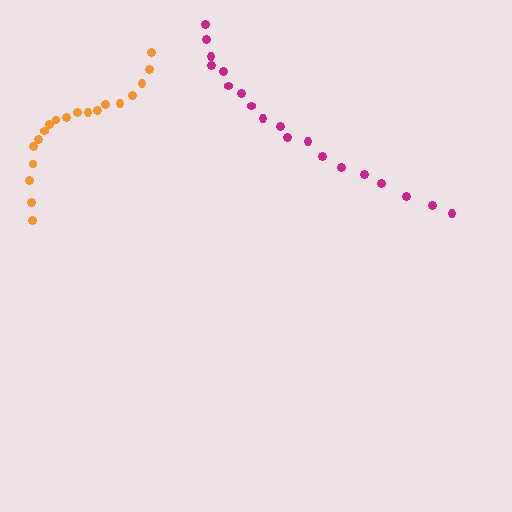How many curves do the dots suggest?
There are 2 distinct paths.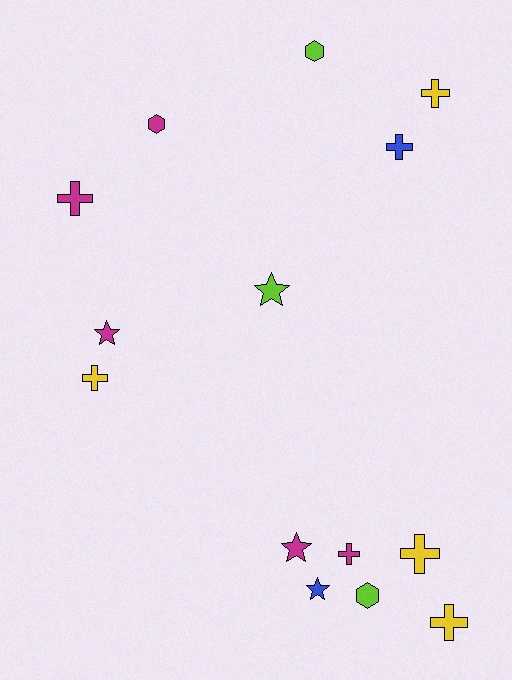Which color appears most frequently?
Magenta, with 5 objects.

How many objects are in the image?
There are 14 objects.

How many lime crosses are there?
There are no lime crosses.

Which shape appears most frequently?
Cross, with 7 objects.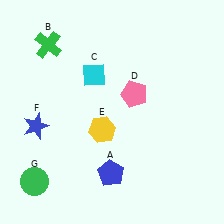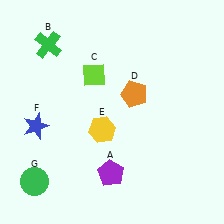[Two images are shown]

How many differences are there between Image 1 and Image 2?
There are 3 differences between the two images.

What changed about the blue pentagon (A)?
In Image 1, A is blue. In Image 2, it changed to purple.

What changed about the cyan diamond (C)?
In Image 1, C is cyan. In Image 2, it changed to lime.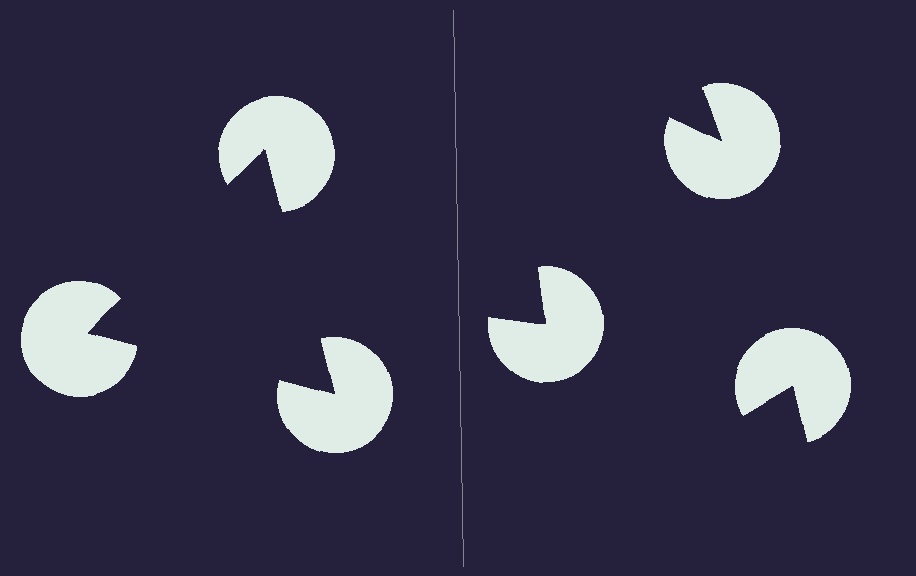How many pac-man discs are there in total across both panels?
6 — 3 on each side.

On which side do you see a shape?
An illusory triangle appears on the left side. On the right side the wedge cuts are rotated, so no coherent shape forms.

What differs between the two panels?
The pac-man discs are positioned identically on both sides; only the wedge orientations differ. On the left they align to a triangle; on the right they are misaligned.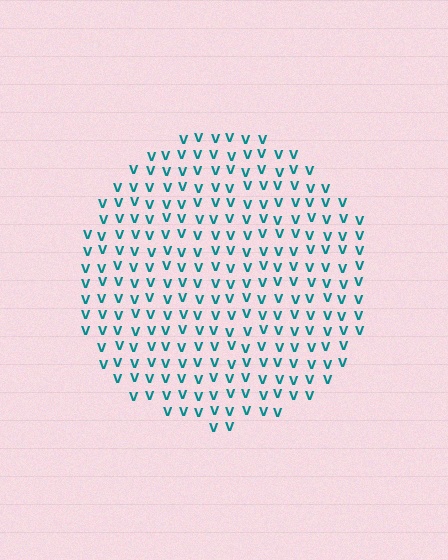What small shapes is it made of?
It is made of small letter V's.